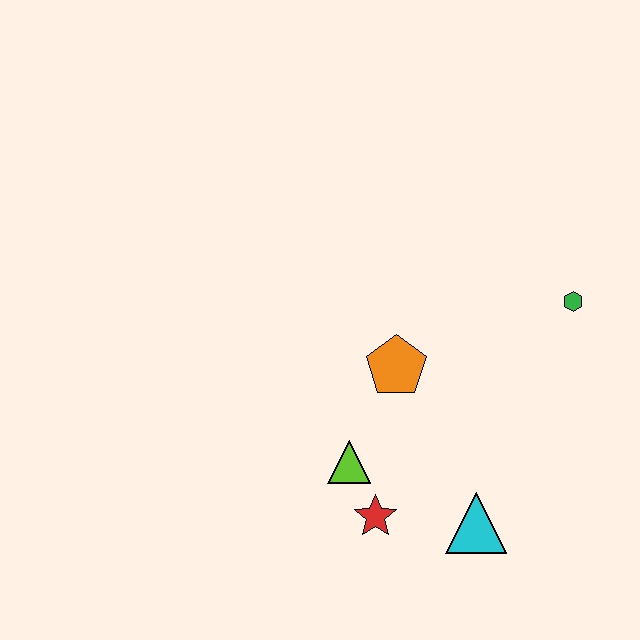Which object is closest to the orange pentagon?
The lime triangle is closest to the orange pentagon.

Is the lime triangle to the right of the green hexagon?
No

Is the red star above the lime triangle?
No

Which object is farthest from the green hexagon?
The red star is farthest from the green hexagon.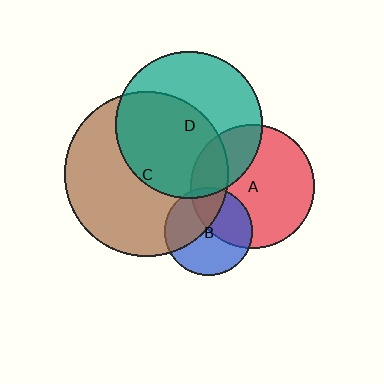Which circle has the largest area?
Circle C (brown).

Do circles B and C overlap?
Yes.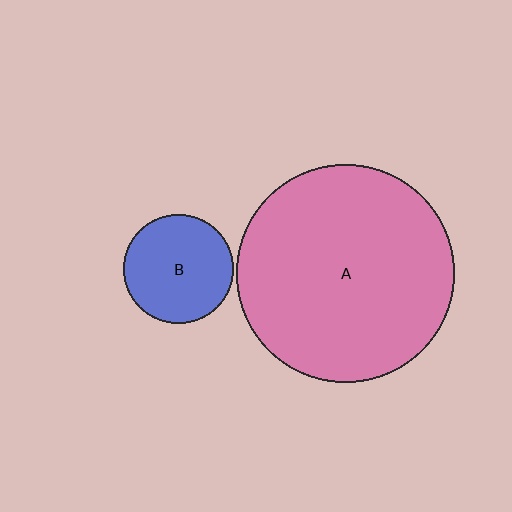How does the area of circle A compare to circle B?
Approximately 4.0 times.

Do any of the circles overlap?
No, none of the circles overlap.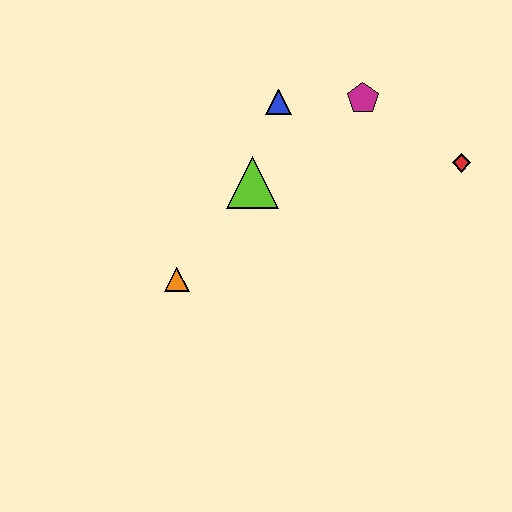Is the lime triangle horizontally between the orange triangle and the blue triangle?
Yes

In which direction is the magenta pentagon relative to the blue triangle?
The magenta pentagon is to the right of the blue triangle.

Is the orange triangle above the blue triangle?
No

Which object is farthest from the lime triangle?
The red diamond is farthest from the lime triangle.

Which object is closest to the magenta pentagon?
The blue triangle is closest to the magenta pentagon.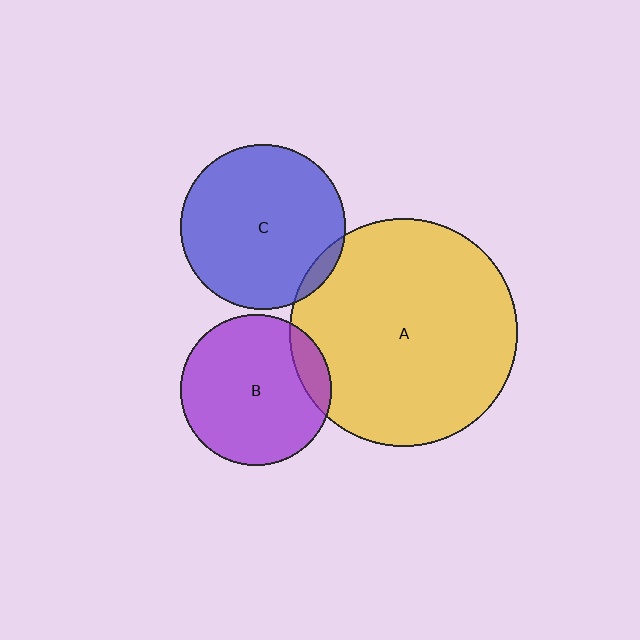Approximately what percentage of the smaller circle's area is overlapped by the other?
Approximately 5%.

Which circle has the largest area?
Circle A (yellow).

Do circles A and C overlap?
Yes.